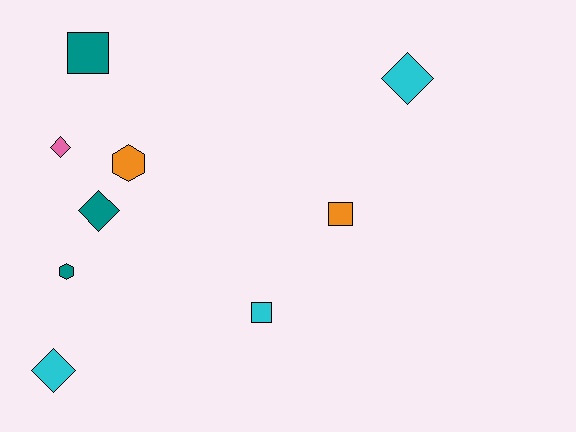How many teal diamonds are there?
There is 1 teal diamond.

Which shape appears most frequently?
Diamond, with 4 objects.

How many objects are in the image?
There are 9 objects.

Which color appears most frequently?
Teal, with 3 objects.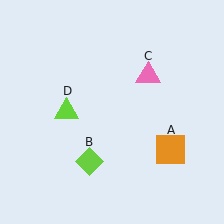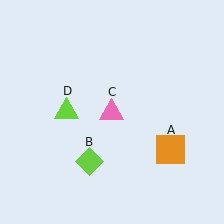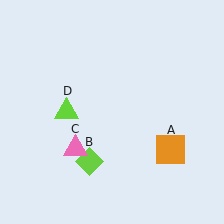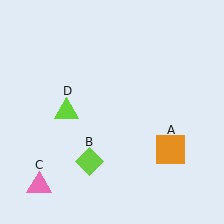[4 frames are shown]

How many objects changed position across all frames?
1 object changed position: pink triangle (object C).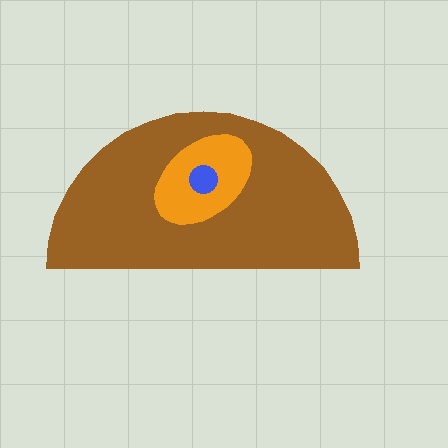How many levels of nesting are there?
3.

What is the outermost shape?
The brown semicircle.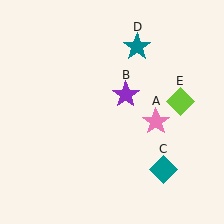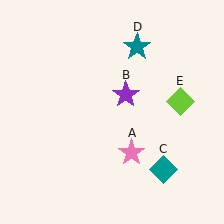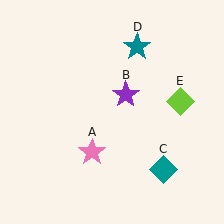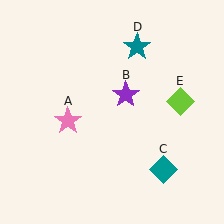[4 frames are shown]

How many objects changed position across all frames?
1 object changed position: pink star (object A).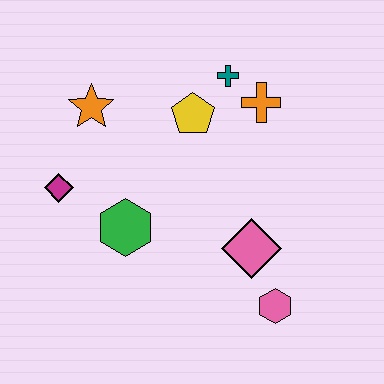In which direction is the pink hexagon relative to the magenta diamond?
The pink hexagon is to the right of the magenta diamond.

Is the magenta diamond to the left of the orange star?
Yes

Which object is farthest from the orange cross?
The magenta diamond is farthest from the orange cross.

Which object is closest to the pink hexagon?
The pink diamond is closest to the pink hexagon.